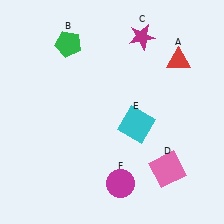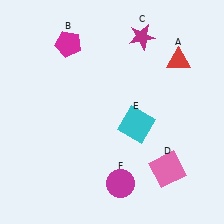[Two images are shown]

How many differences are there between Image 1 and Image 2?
There is 1 difference between the two images.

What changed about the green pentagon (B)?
In Image 1, B is green. In Image 2, it changed to magenta.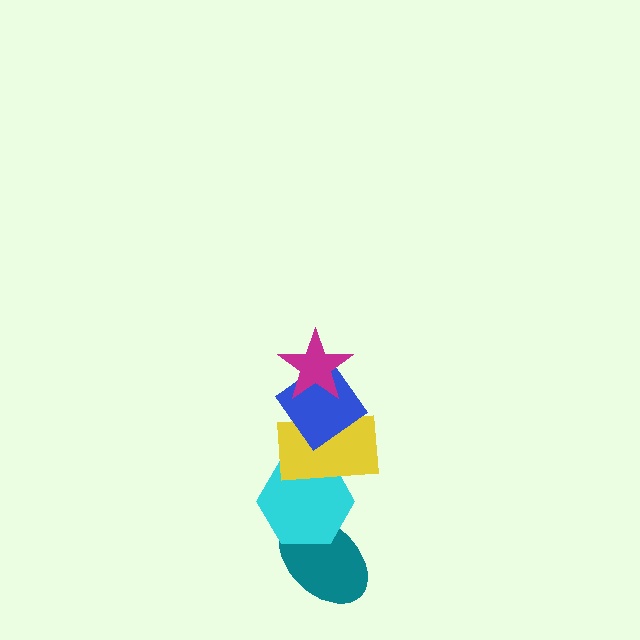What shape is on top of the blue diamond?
The magenta star is on top of the blue diamond.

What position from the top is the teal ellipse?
The teal ellipse is 5th from the top.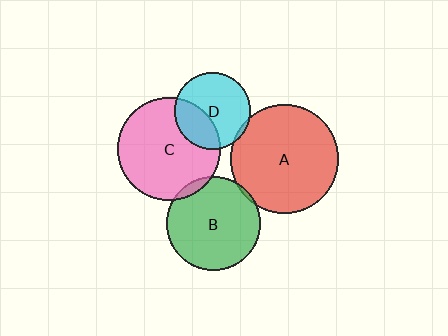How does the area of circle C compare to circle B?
Approximately 1.2 times.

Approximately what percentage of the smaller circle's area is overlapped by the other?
Approximately 35%.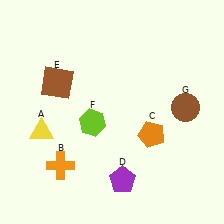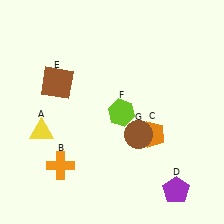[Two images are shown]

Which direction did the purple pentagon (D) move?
The purple pentagon (D) moved right.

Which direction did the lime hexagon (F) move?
The lime hexagon (F) moved right.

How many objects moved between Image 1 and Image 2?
3 objects moved between the two images.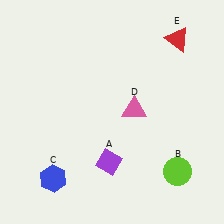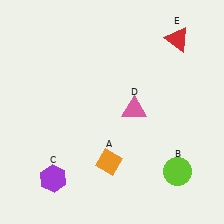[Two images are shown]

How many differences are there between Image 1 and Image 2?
There are 2 differences between the two images.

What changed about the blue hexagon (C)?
In Image 1, C is blue. In Image 2, it changed to purple.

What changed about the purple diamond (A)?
In Image 1, A is purple. In Image 2, it changed to orange.